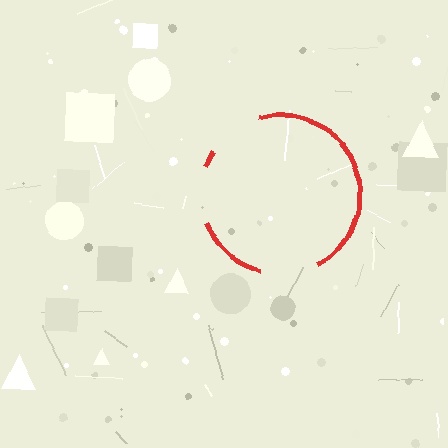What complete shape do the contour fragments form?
The contour fragments form a circle.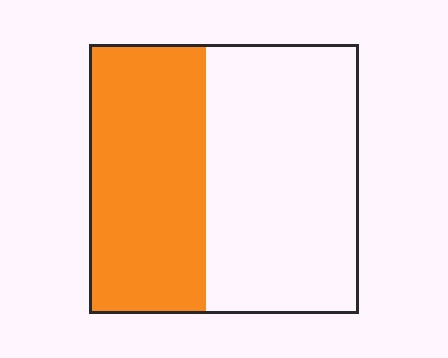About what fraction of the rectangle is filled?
About two fifths (2/5).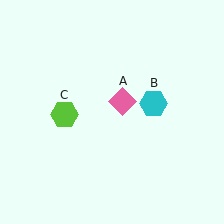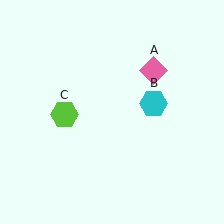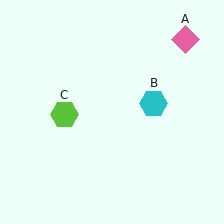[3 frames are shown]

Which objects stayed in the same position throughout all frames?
Cyan hexagon (object B) and lime hexagon (object C) remained stationary.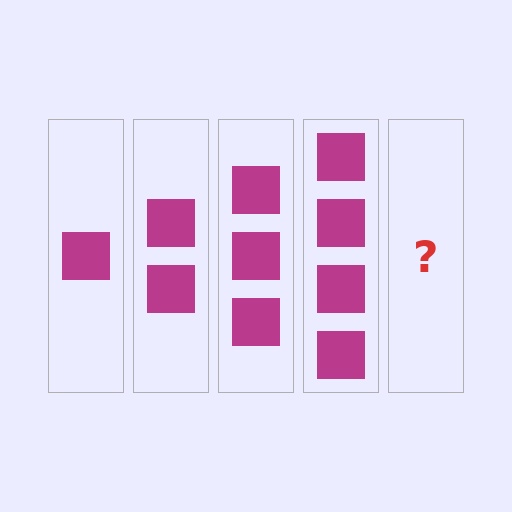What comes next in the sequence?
The next element should be 5 squares.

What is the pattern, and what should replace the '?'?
The pattern is that each step adds one more square. The '?' should be 5 squares.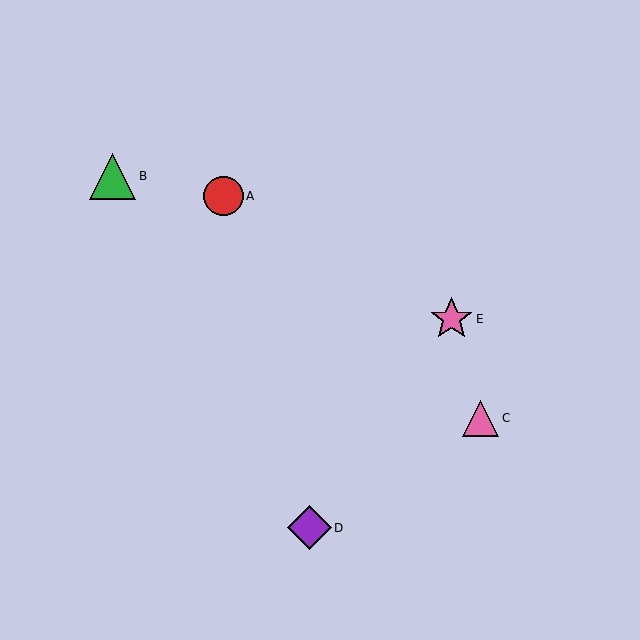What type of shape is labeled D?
Shape D is a purple diamond.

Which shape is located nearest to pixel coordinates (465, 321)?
The pink star (labeled E) at (452, 319) is nearest to that location.